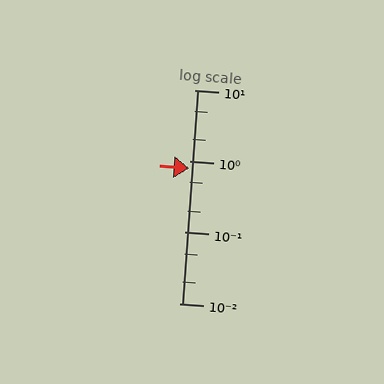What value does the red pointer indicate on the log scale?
The pointer indicates approximately 0.8.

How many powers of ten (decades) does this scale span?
The scale spans 3 decades, from 0.01 to 10.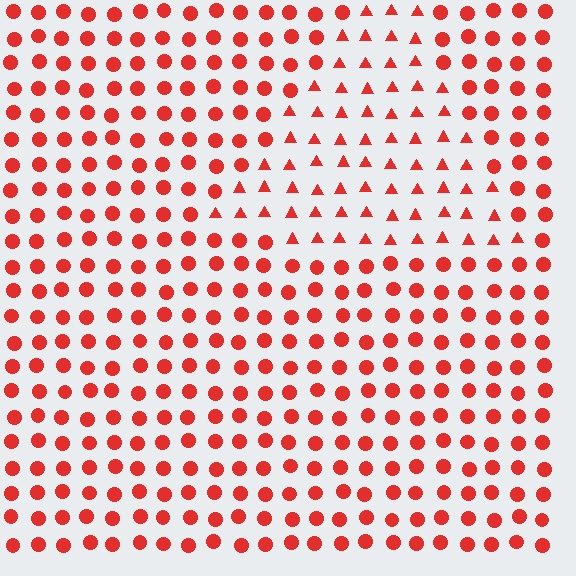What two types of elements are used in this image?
The image uses triangles inside the triangle region and circles outside it.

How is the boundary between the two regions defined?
The boundary is defined by a change in element shape: triangles inside vs. circles outside. All elements share the same color and spacing.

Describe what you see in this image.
The image is filled with small red elements arranged in a uniform grid. A triangle-shaped region contains triangles, while the surrounding area contains circles. The boundary is defined purely by the change in element shape.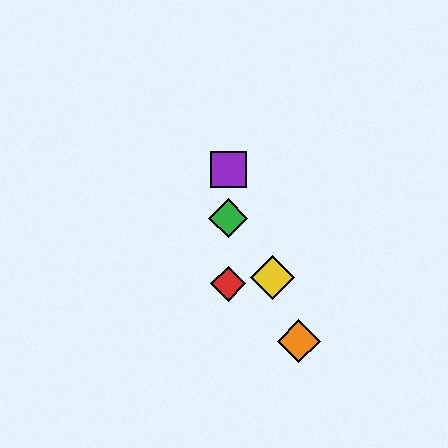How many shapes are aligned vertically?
4 shapes (the red diamond, the blue star, the green diamond, the purple square) are aligned vertically.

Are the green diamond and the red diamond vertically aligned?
Yes, both are at x≈228.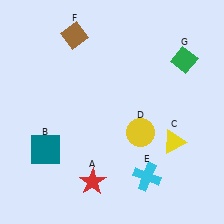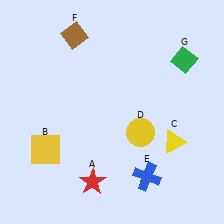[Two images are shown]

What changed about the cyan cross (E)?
In Image 1, E is cyan. In Image 2, it changed to blue.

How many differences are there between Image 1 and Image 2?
There are 2 differences between the two images.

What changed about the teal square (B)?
In Image 1, B is teal. In Image 2, it changed to yellow.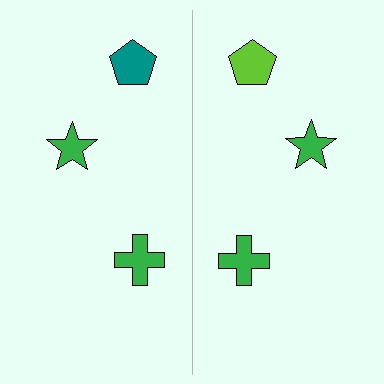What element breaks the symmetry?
The lime pentagon on the right side breaks the symmetry — its mirror counterpart is teal.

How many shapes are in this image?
There are 6 shapes in this image.